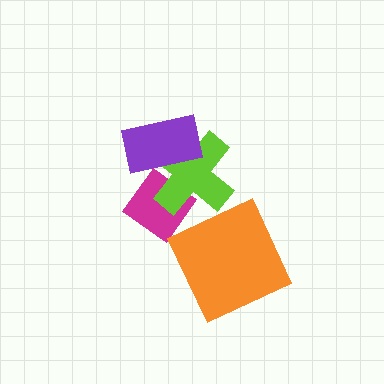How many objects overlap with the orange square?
0 objects overlap with the orange square.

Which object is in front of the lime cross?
The purple rectangle is in front of the lime cross.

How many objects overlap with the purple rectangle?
2 objects overlap with the purple rectangle.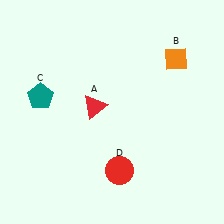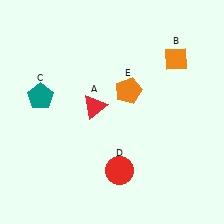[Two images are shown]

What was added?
An orange pentagon (E) was added in Image 2.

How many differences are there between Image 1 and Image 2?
There is 1 difference between the two images.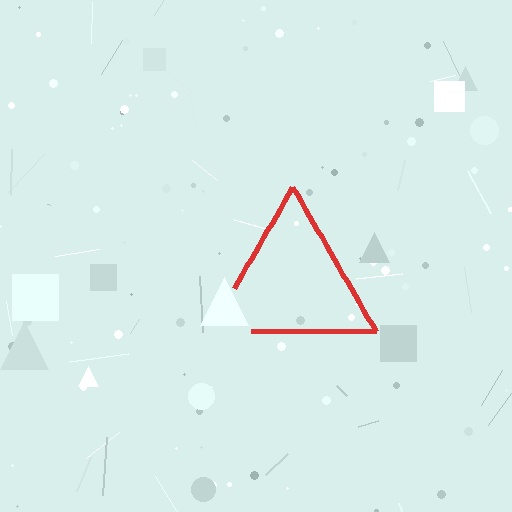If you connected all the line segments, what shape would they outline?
They would outline a triangle.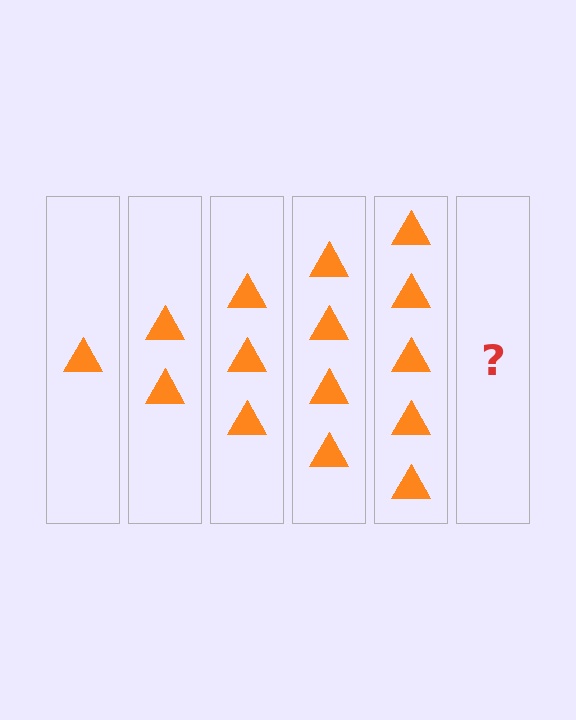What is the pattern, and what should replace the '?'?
The pattern is that each step adds one more triangle. The '?' should be 6 triangles.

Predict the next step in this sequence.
The next step is 6 triangles.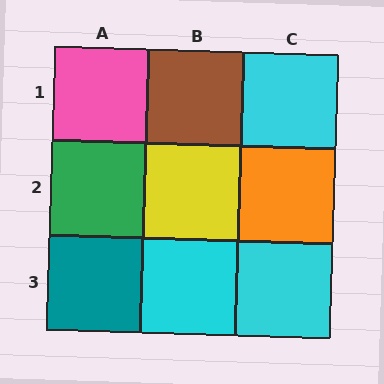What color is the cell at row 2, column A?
Green.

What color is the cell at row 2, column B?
Yellow.